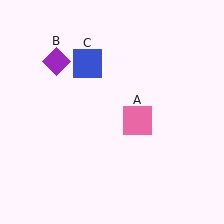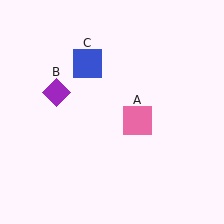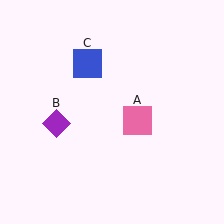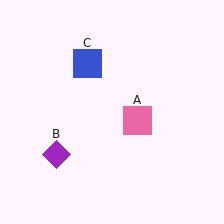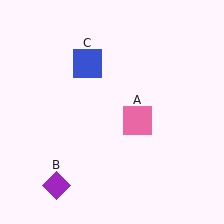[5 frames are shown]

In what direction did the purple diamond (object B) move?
The purple diamond (object B) moved down.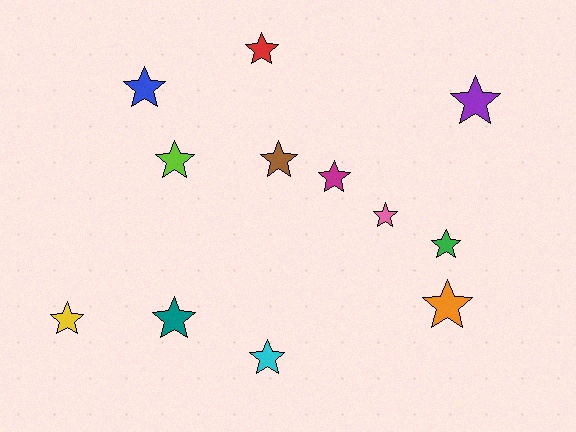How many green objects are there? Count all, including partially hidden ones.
There is 1 green object.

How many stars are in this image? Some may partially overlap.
There are 12 stars.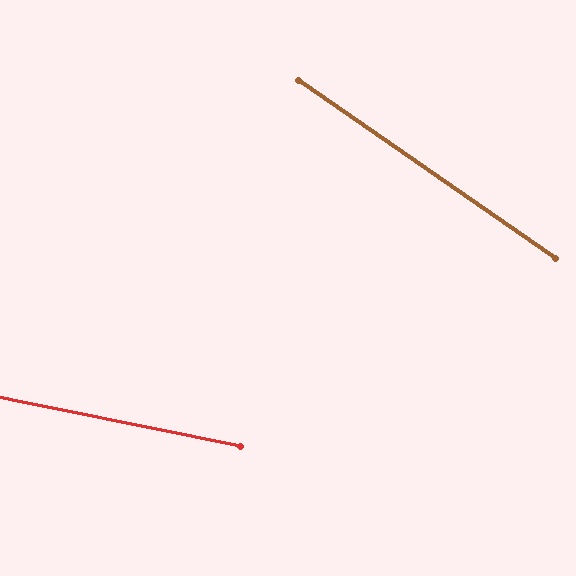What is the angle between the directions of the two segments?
Approximately 23 degrees.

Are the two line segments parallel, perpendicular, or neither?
Neither parallel nor perpendicular — they differ by about 23°.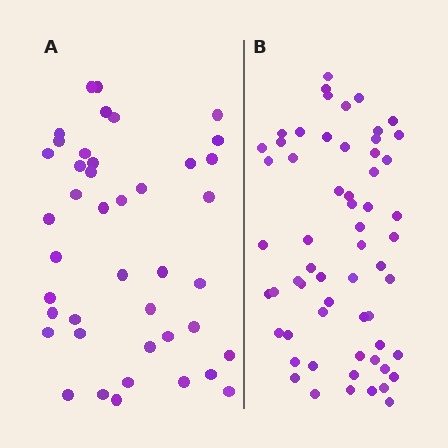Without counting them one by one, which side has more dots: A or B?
Region B (the right region) has more dots.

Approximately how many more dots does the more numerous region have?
Region B has approximately 20 more dots than region A.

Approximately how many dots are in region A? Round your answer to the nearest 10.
About 40 dots. (The exact count is 42, which rounds to 40.)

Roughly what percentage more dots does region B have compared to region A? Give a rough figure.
About 45% more.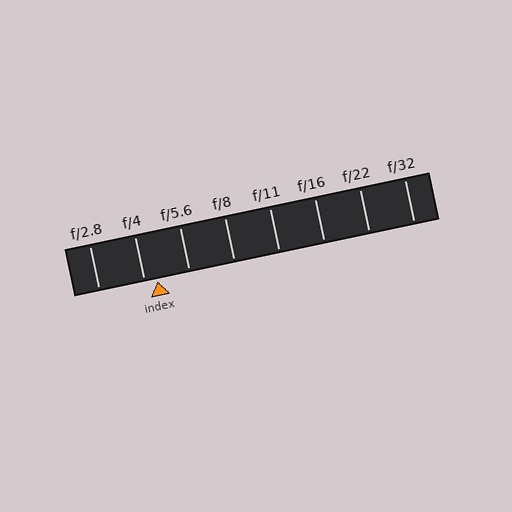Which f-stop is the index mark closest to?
The index mark is closest to f/4.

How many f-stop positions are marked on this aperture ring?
There are 8 f-stop positions marked.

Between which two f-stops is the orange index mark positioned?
The index mark is between f/4 and f/5.6.